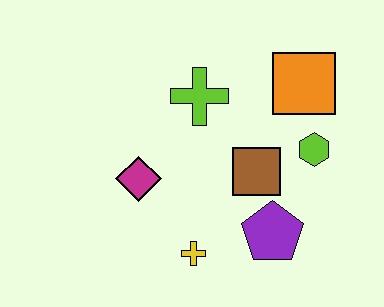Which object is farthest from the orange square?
The yellow cross is farthest from the orange square.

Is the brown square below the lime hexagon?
Yes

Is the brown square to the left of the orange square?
Yes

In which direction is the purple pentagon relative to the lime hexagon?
The purple pentagon is below the lime hexagon.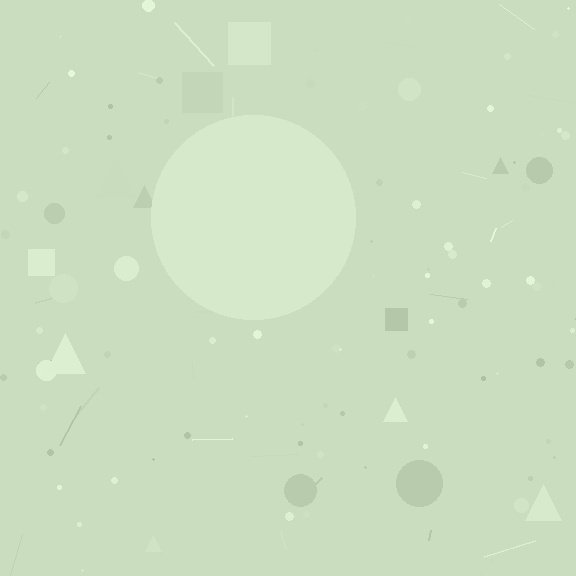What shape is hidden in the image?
A circle is hidden in the image.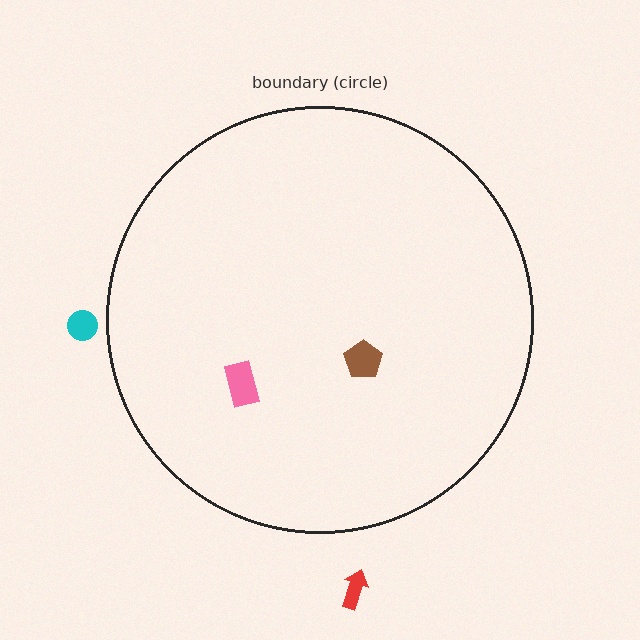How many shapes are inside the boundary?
2 inside, 2 outside.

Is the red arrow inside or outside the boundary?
Outside.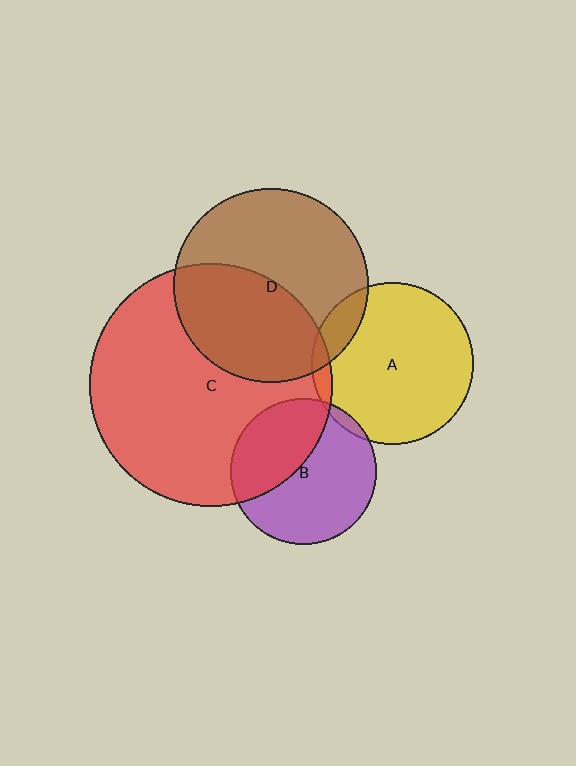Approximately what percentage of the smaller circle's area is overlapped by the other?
Approximately 5%.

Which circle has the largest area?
Circle C (red).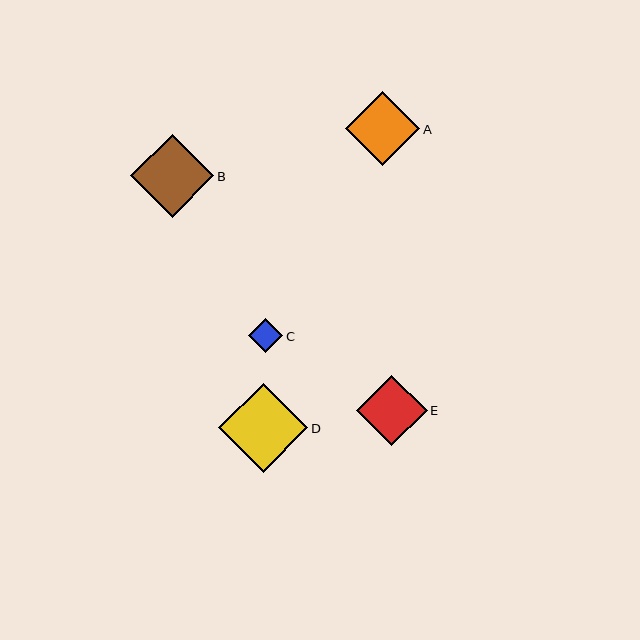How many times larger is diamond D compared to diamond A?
Diamond D is approximately 1.2 times the size of diamond A.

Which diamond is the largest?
Diamond D is the largest with a size of approximately 89 pixels.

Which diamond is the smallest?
Diamond C is the smallest with a size of approximately 34 pixels.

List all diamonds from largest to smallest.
From largest to smallest: D, B, A, E, C.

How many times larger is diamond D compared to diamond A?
Diamond D is approximately 1.2 times the size of diamond A.